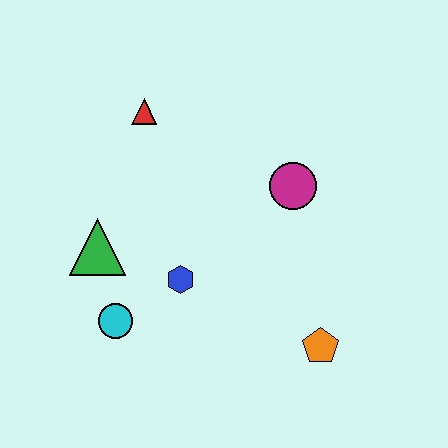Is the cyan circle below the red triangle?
Yes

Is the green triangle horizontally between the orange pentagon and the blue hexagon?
No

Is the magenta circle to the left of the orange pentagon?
Yes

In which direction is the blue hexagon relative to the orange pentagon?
The blue hexagon is to the left of the orange pentagon.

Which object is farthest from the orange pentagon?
The red triangle is farthest from the orange pentagon.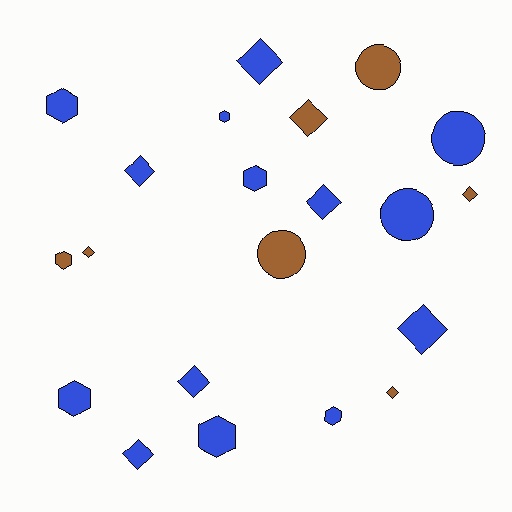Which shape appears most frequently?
Diamond, with 10 objects.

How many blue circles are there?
There are 2 blue circles.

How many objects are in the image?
There are 21 objects.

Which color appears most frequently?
Blue, with 14 objects.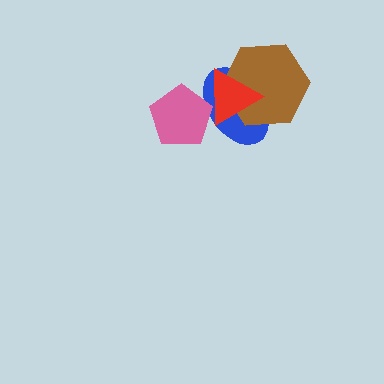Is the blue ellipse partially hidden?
Yes, it is partially covered by another shape.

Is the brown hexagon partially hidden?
Yes, it is partially covered by another shape.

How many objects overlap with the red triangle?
3 objects overlap with the red triangle.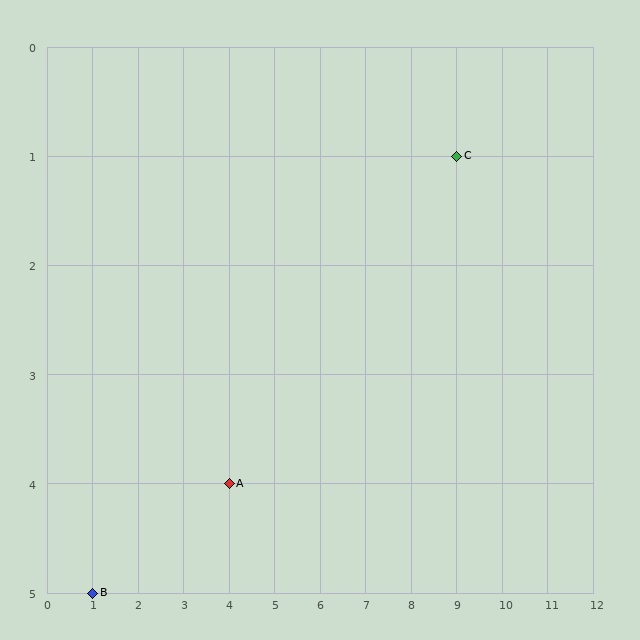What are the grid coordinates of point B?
Point B is at grid coordinates (1, 5).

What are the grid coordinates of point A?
Point A is at grid coordinates (4, 4).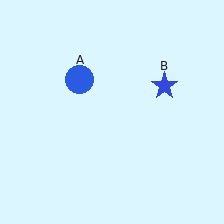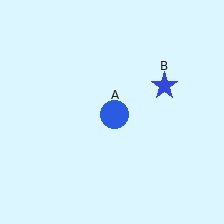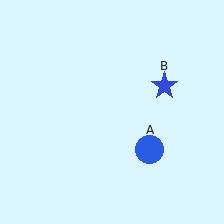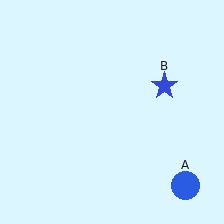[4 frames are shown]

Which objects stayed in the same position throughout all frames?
Blue star (object B) remained stationary.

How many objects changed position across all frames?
1 object changed position: blue circle (object A).